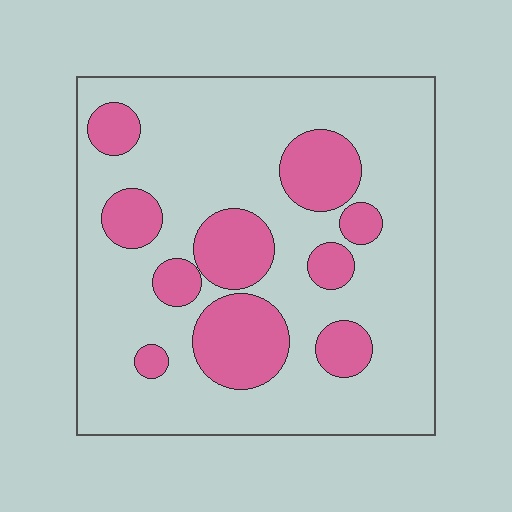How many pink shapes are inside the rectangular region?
10.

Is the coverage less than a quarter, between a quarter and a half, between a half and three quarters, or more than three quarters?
Less than a quarter.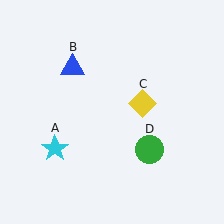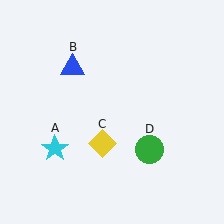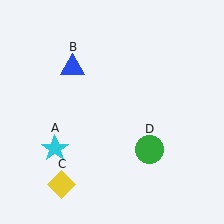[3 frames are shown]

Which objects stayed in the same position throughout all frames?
Cyan star (object A) and blue triangle (object B) and green circle (object D) remained stationary.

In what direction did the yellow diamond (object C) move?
The yellow diamond (object C) moved down and to the left.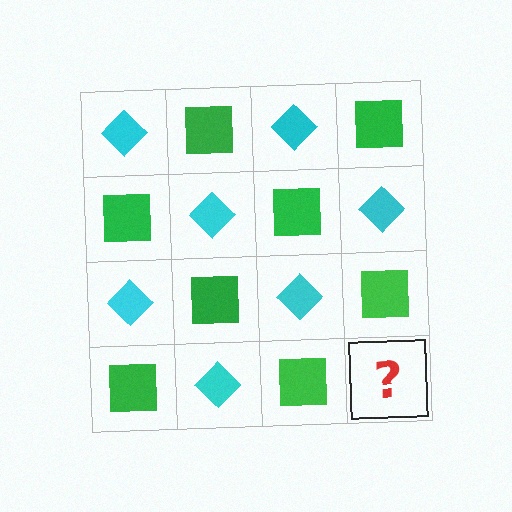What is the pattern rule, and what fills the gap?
The rule is that it alternates cyan diamond and green square in a checkerboard pattern. The gap should be filled with a cyan diamond.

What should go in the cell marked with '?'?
The missing cell should contain a cyan diamond.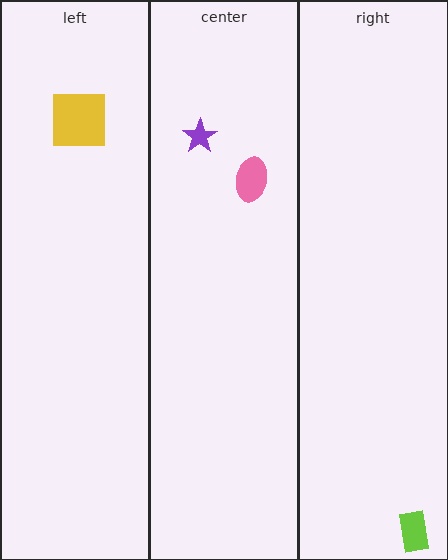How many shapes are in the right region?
1.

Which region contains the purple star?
The center region.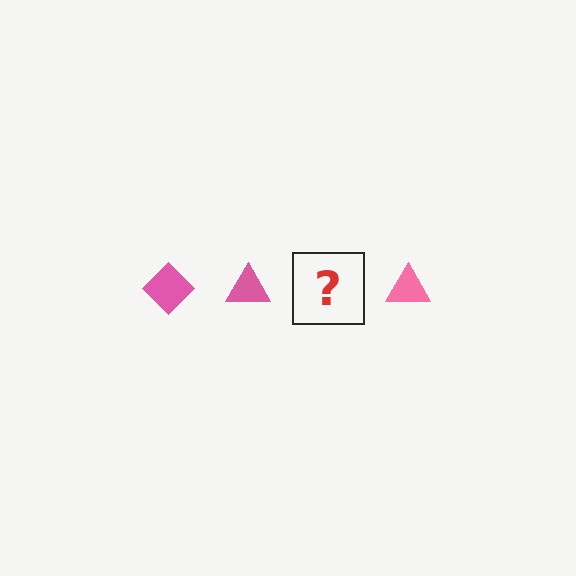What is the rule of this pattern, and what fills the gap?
The rule is that the pattern cycles through diamond, triangle shapes in pink. The gap should be filled with a pink diamond.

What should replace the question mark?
The question mark should be replaced with a pink diamond.